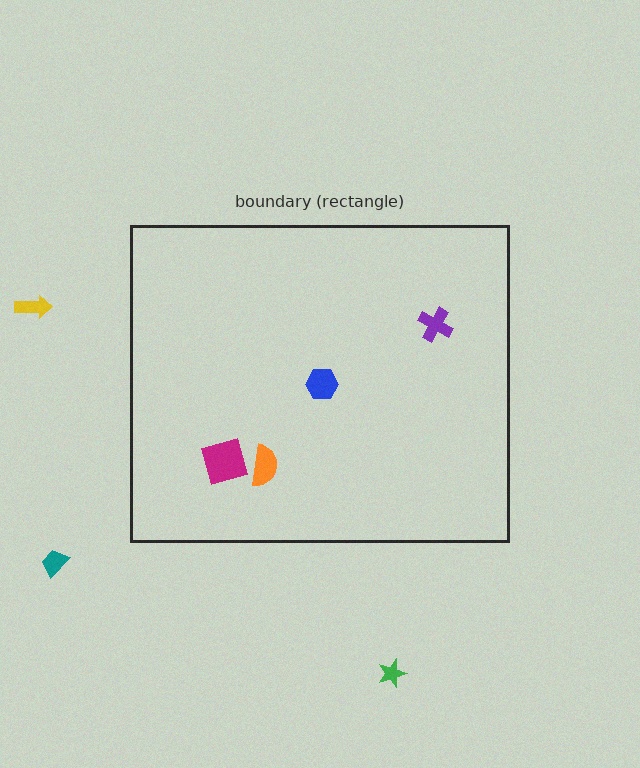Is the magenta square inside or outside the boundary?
Inside.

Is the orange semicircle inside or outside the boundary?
Inside.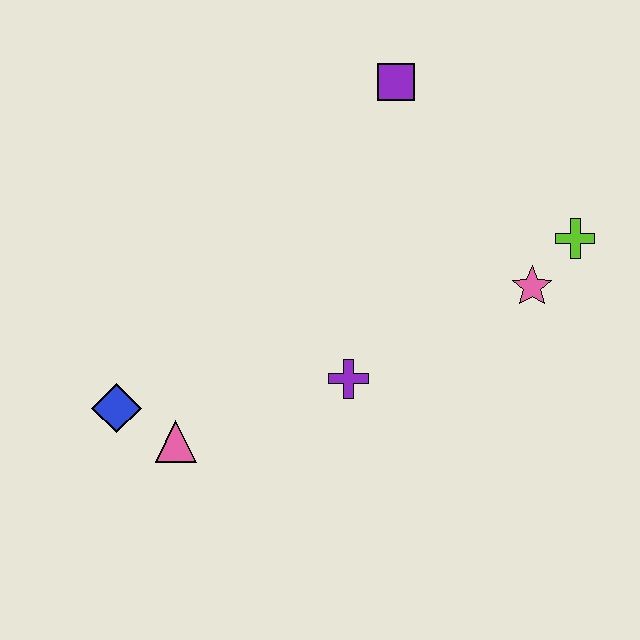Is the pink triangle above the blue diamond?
No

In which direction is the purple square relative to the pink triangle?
The purple square is above the pink triangle.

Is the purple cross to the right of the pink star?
No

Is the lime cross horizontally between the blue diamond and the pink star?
No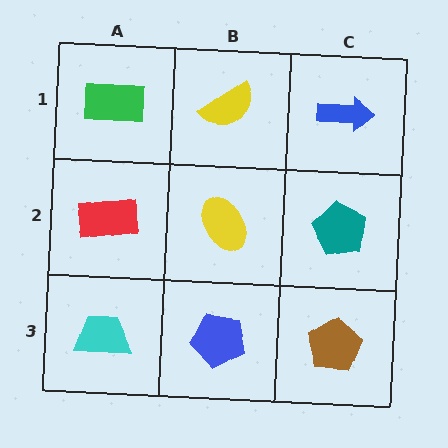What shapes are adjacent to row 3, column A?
A red rectangle (row 2, column A), a blue pentagon (row 3, column B).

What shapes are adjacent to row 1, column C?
A teal pentagon (row 2, column C), a yellow semicircle (row 1, column B).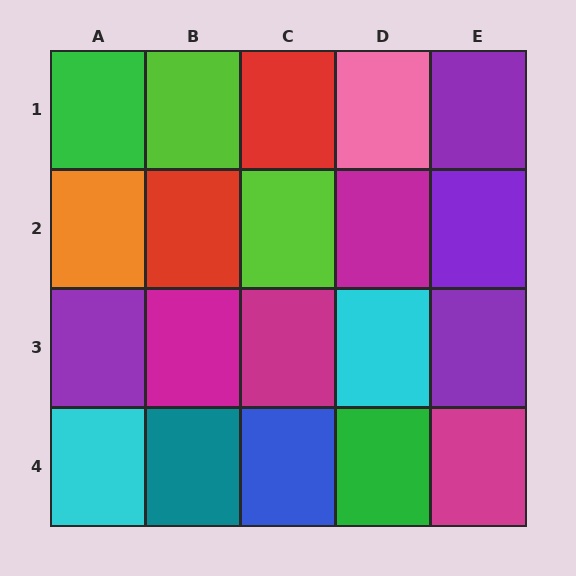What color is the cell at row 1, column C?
Red.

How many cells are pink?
1 cell is pink.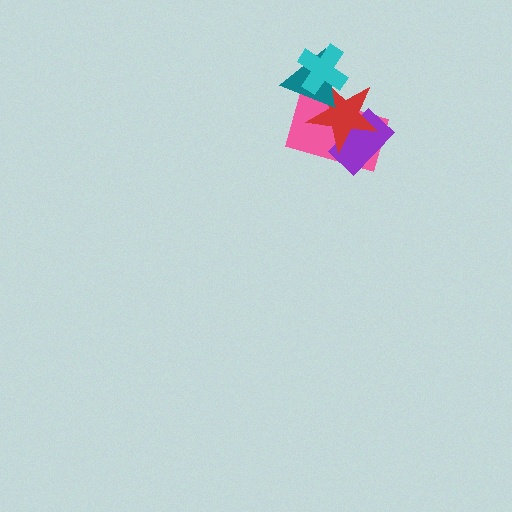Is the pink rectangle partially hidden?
Yes, it is partially covered by another shape.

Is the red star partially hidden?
Yes, it is partially covered by another shape.